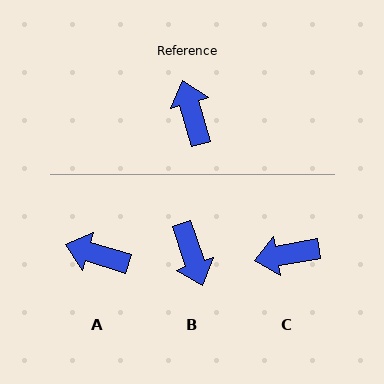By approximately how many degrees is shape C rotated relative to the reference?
Approximately 84 degrees counter-clockwise.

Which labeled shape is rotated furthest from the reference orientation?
B, about 177 degrees away.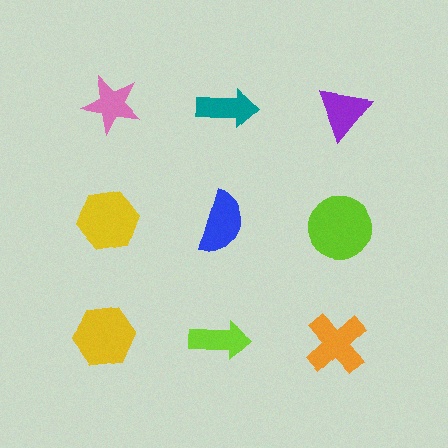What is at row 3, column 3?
An orange cross.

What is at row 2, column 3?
A lime circle.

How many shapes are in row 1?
3 shapes.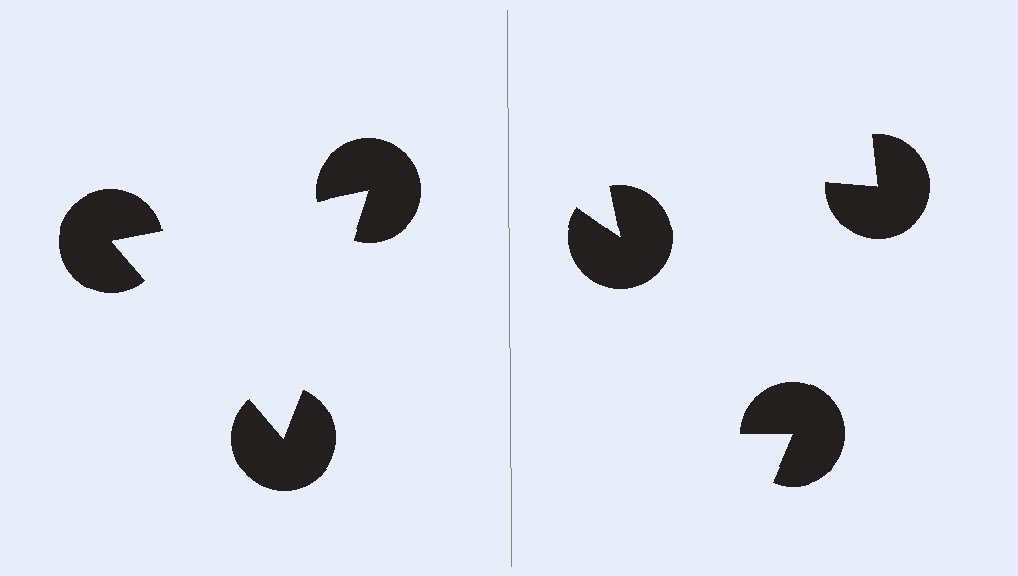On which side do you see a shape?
An illusory triangle appears on the left side. On the right side the wedge cuts are rotated, so no coherent shape forms.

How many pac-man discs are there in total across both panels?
6 — 3 on each side.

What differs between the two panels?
The pac-man discs are positioned identically on both sides; only the wedge orientations differ. On the left they align to a triangle; on the right they are misaligned.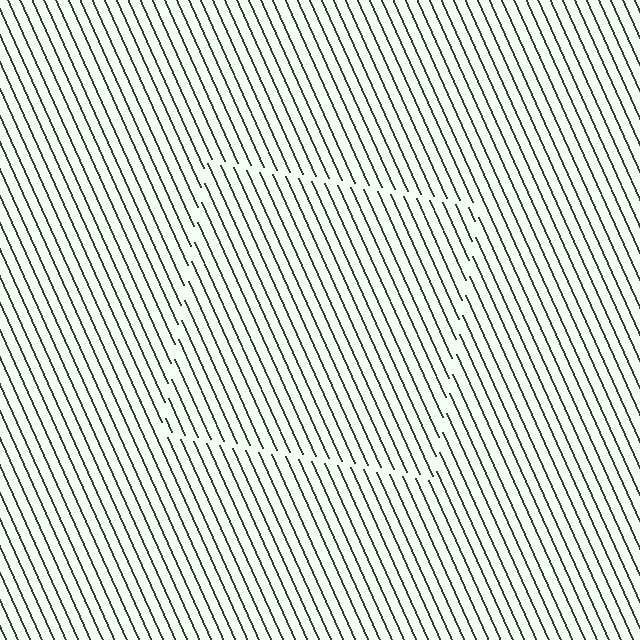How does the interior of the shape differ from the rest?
The interior of the shape contains the same grating, shifted by half a period — the contour is defined by the phase discontinuity where line-ends from the inner and outer gratings abut.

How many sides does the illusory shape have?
4 sides — the line-ends trace a square.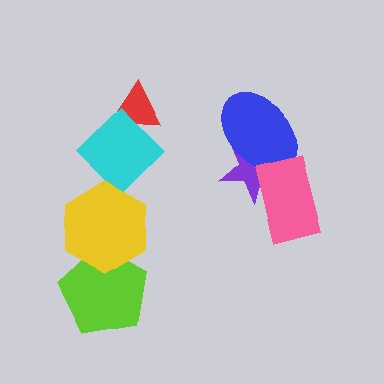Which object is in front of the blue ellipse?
The pink rectangle is in front of the blue ellipse.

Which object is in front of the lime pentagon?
The yellow hexagon is in front of the lime pentagon.